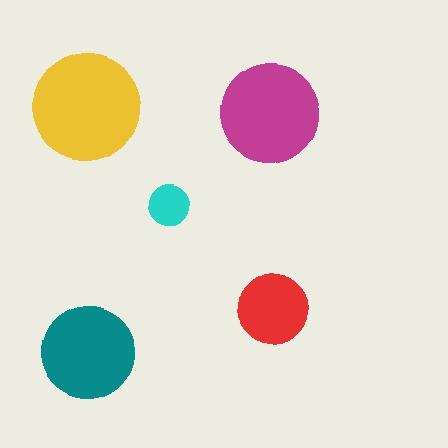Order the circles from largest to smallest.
the yellow one, the magenta one, the teal one, the red one, the cyan one.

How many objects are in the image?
There are 5 objects in the image.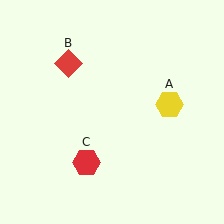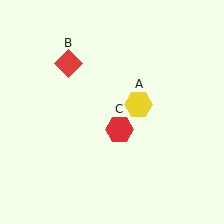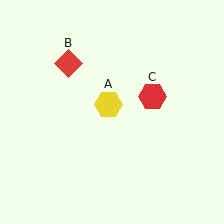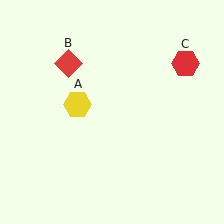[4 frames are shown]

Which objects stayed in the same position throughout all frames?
Red diamond (object B) remained stationary.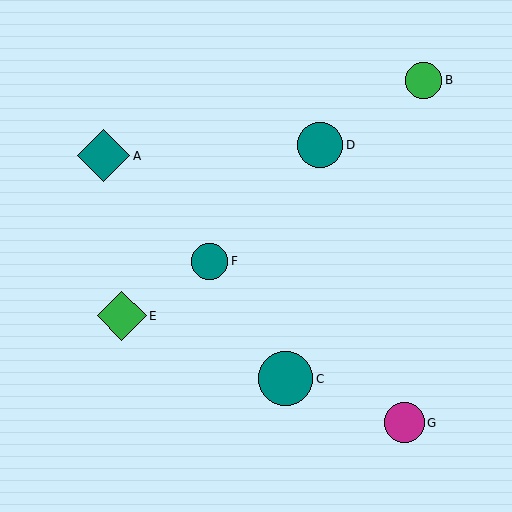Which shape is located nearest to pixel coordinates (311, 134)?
The teal circle (labeled D) at (320, 145) is nearest to that location.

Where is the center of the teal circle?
The center of the teal circle is at (286, 379).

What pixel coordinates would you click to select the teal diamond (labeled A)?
Click at (103, 156) to select the teal diamond A.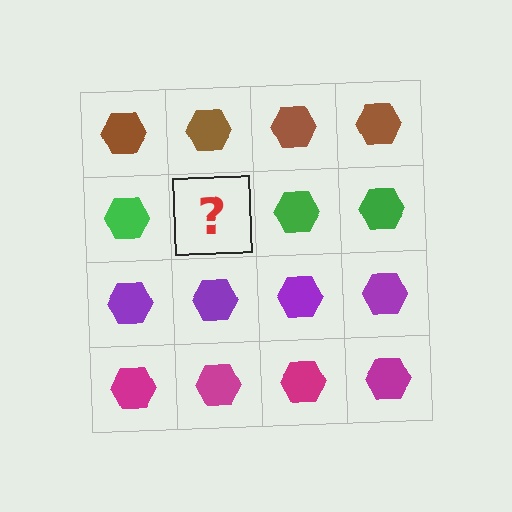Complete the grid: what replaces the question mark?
The question mark should be replaced with a green hexagon.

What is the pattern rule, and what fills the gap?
The rule is that each row has a consistent color. The gap should be filled with a green hexagon.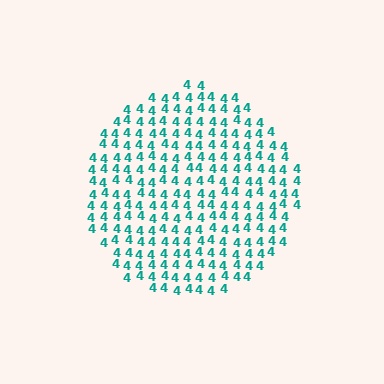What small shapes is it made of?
It is made of small digit 4's.